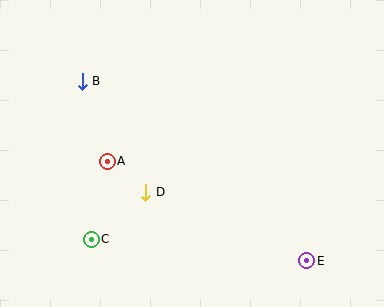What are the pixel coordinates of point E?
Point E is at (307, 261).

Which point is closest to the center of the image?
Point D at (146, 192) is closest to the center.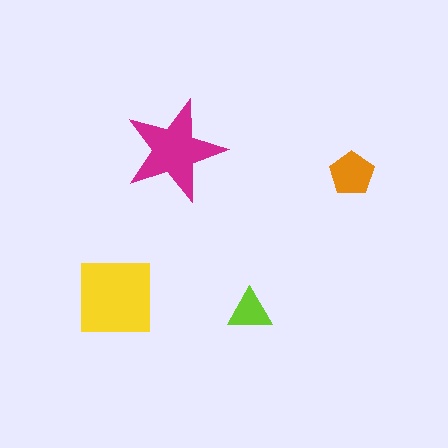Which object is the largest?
The yellow square.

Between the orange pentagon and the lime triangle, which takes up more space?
The orange pentagon.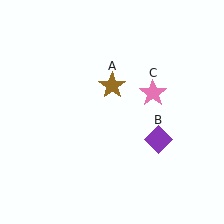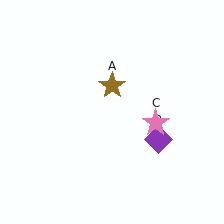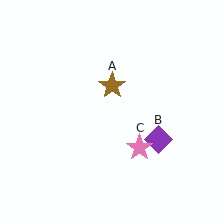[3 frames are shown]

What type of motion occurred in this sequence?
The pink star (object C) rotated clockwise around the center of the scene.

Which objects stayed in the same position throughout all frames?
Brown star (object A) and purple diamond (object B) remained stationary.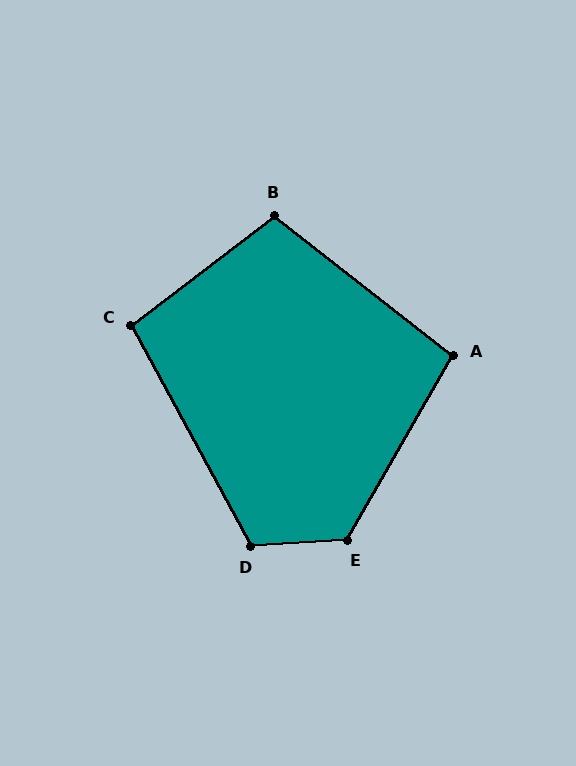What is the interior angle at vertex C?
Approximately 99 degrees (obtuse).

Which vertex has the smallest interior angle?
A, at approximately 98 degrees.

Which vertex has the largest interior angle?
E, at approximately 124 degrees.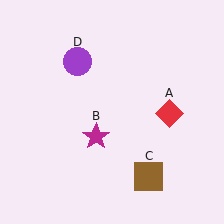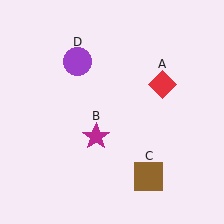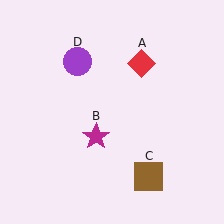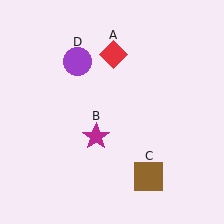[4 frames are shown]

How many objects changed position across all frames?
1 object changed position: red diamond (object A).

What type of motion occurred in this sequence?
The red diamond (object A) rotated counterclockwise around the center of the scene.